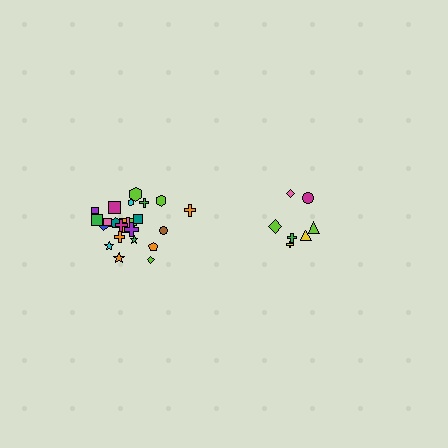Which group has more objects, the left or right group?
The left group.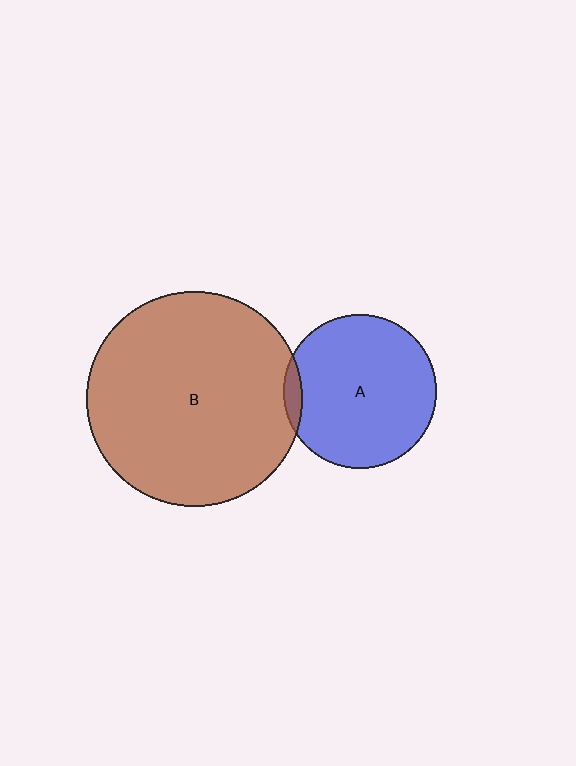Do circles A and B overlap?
Yes.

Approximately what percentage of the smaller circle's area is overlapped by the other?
Approximately 5%.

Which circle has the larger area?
Circle B (brown).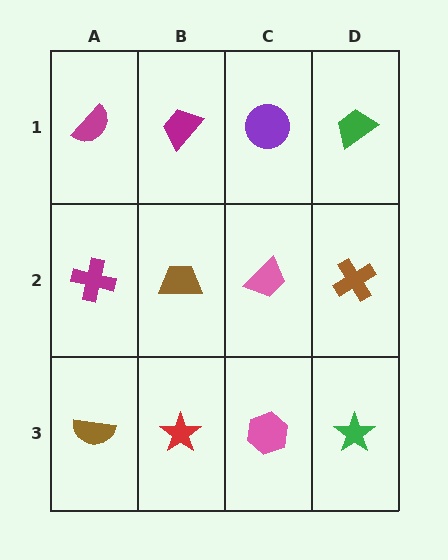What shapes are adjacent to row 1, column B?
A brown trapezoid (row 2, column B), a magenta semicircle (row 1, column A), a purple circle (row 1, column C).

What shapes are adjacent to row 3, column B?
A brown trapezoid (row 2, column B), a brown semicircle (row 3, column A), a pink hexagon (row 3, column C).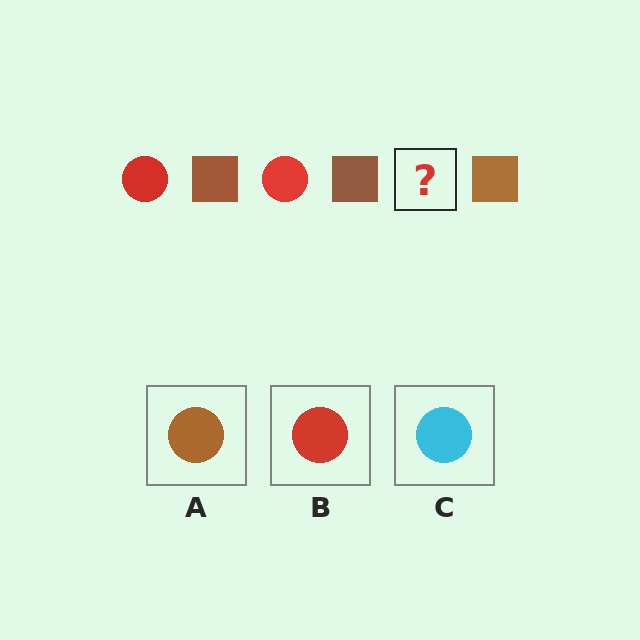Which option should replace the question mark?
Option B.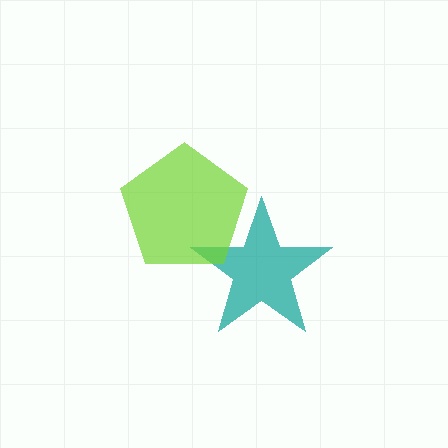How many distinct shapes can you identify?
There are 2 distinct shapes: a teal star, a lime pentagon.